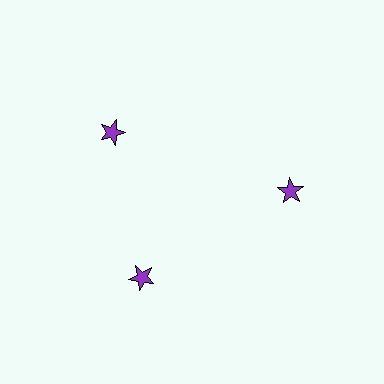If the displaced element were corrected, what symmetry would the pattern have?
It would have 3-fold rotational symmetry — the pattern would map onto itself every 120 degrees.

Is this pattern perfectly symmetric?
No. The 3 purple stars are arranged in a ring, but one element near the 11 o'clock position is rotated out of alignment along the ring, breaking the 3-fold rotational symmetry.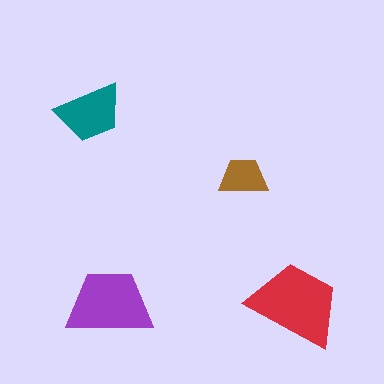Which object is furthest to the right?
The red trapezoid is rightmost.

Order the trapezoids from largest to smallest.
the red one, the purple one, the teal one, the brown one.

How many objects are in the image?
There are 4 objects in the image.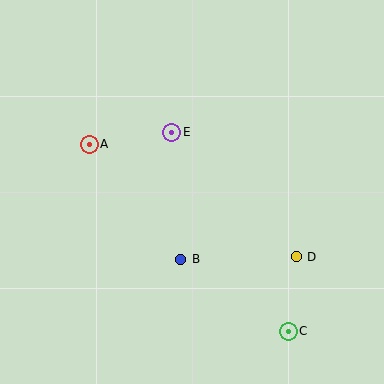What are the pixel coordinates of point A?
Point A is at (89, 144).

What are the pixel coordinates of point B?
Point B is at (181, 259).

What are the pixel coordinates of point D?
Point D is at (296, 257).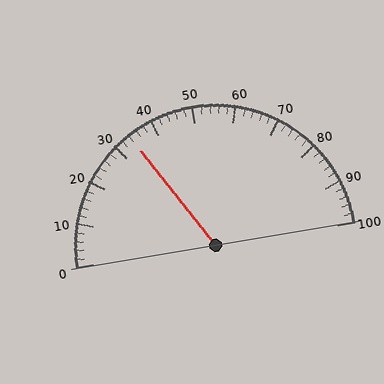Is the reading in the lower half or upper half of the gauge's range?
The reading is in the lower half of the range (0 to 100).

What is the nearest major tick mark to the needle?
The nearest major tick mark is 30.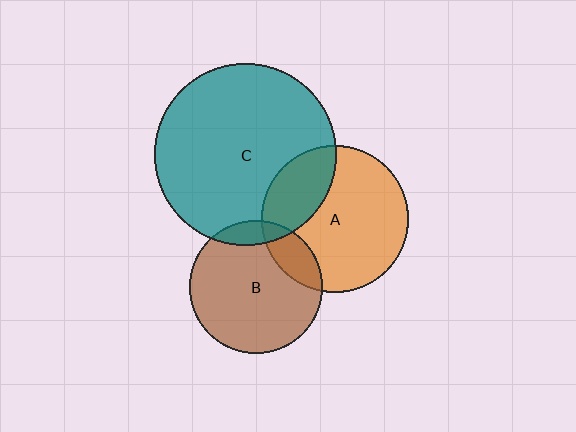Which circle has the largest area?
Circle C (teal).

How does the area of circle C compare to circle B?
Approximately 1.9 times.